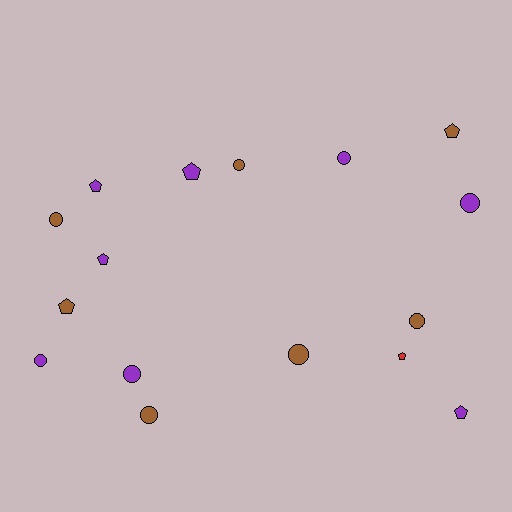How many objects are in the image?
There are 16 objects.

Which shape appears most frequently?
Circle, with 9 objects.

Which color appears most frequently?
Purple, with 8 objects.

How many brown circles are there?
There are 5 brown circles.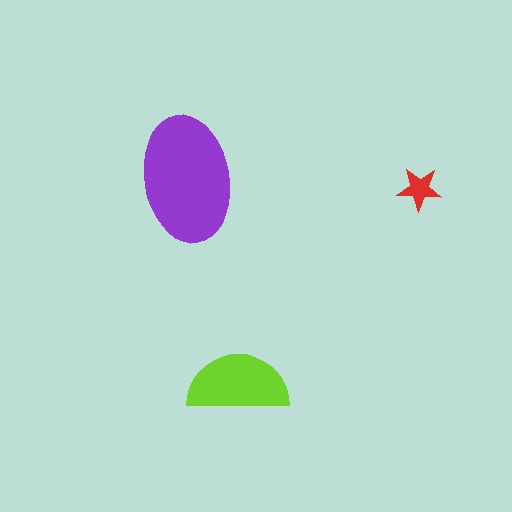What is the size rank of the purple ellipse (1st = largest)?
1st.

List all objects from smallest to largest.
The red star, the lime semicircle, the purple ellipse.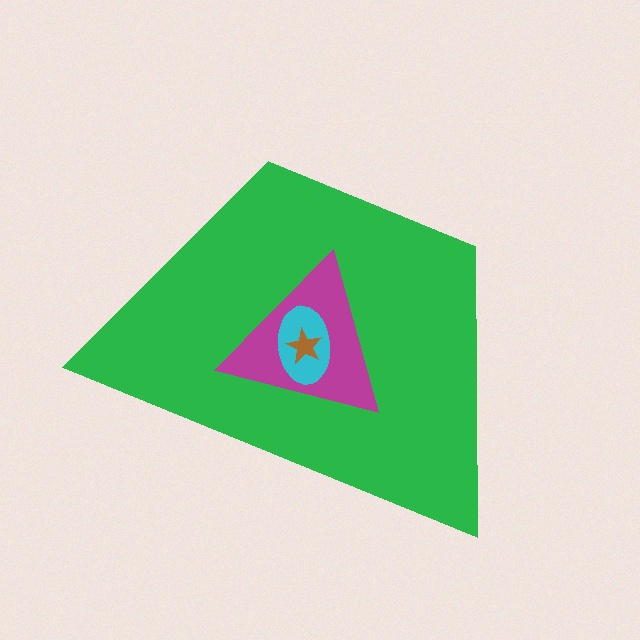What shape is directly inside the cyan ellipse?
The brown star.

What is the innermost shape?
The brown star.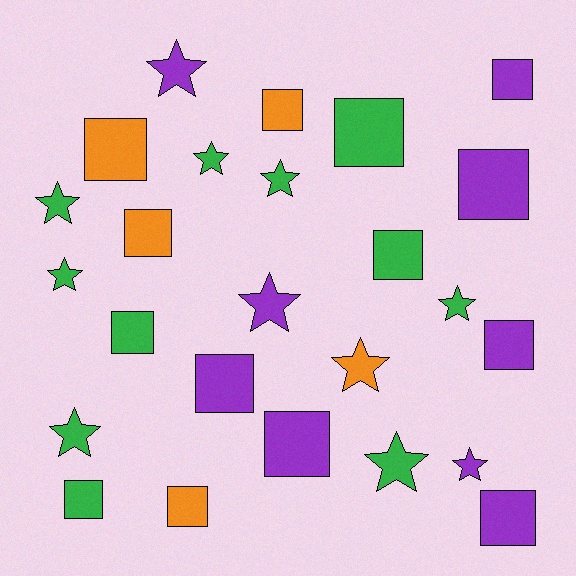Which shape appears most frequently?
Square, with 14 objects.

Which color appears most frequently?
Green, with 11 objects.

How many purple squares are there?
There are 6 purple squares.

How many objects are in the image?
There are 25 objects.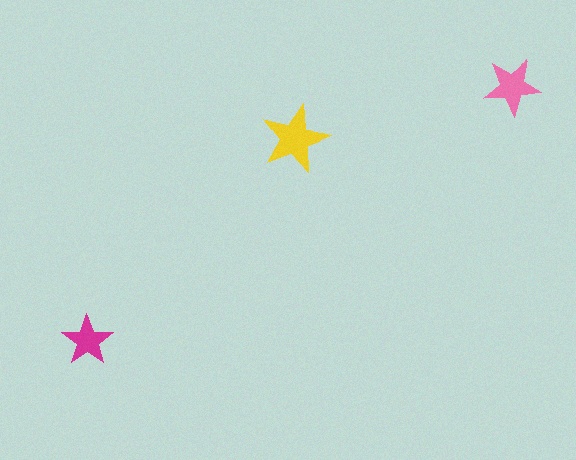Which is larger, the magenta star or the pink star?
The pink one.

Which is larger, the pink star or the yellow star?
The yellow one.